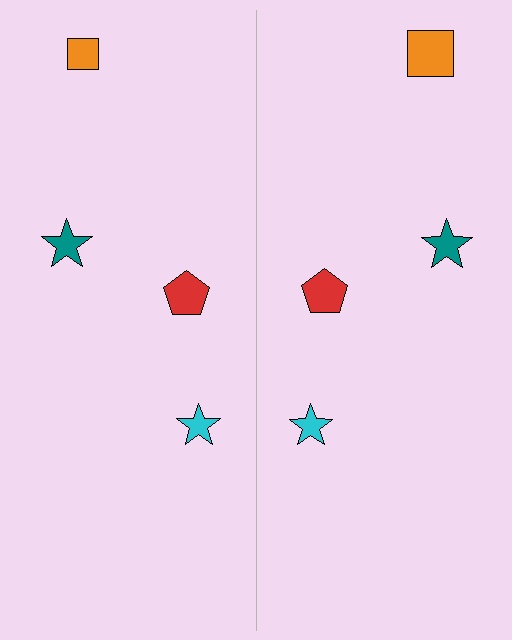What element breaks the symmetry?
The orange square on the right side has a different size than its mirror counterpart.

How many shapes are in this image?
There are 8 shapes in this image.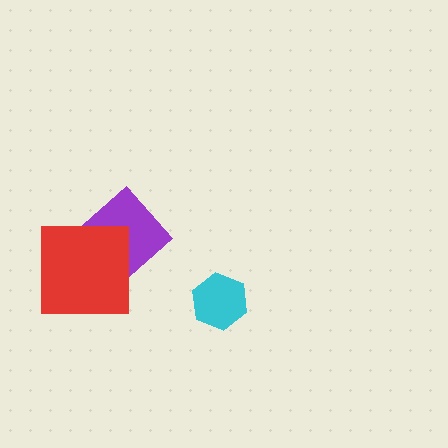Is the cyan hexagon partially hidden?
No, no other shape covers it.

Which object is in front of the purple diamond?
The red square is in front of the purple diamond.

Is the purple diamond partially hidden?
Yes, it is partially covered by another shape.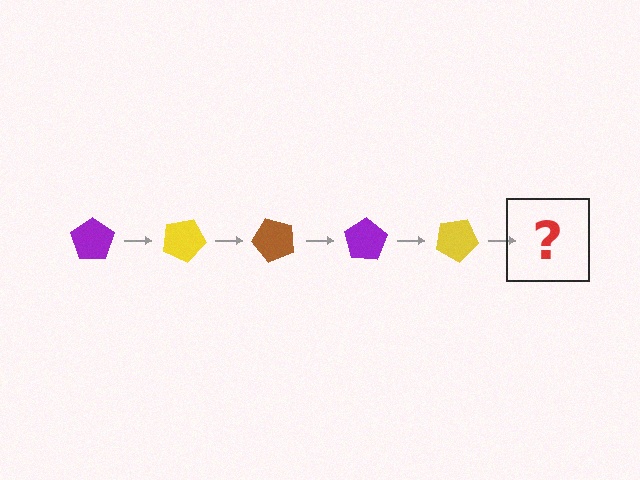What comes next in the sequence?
The next element should be a brown pentagon, rotated 125 degrees from the start.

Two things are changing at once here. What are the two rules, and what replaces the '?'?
The two rules are that it rotates 25 degrees each step and the color cycles through purple, yellow, and brown. The '?' should be a brown pentagon, rotated 125 degrees from the start.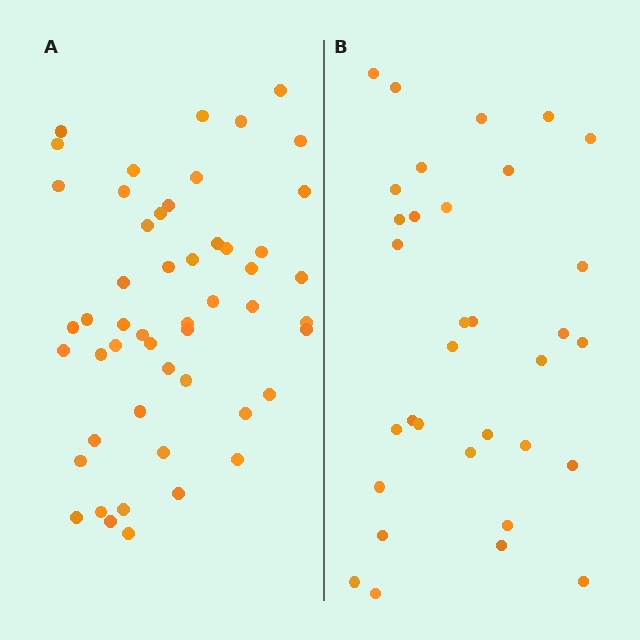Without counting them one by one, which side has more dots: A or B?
Region A (the left region) has more dots.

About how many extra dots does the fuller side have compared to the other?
Region A has approximately 20 more dots than region B.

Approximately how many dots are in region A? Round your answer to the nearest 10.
About 50 dots. (The exact count is 51, which rounds to 50.)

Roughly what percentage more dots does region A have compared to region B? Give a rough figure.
About 55% more.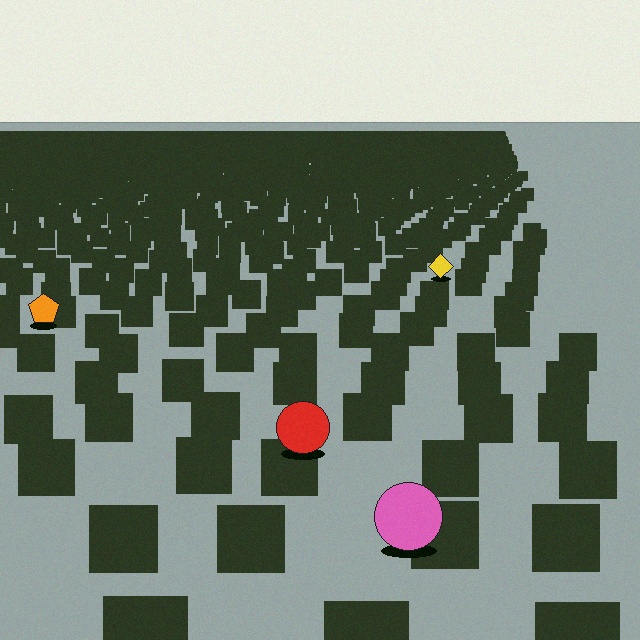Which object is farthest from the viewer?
The yellow diamond is farthest from the viewer. It appears smaller and the ground texture around it is denser.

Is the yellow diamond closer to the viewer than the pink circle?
No. The pink circle is closer — you can tell from the texture gradient: the ground texture is coarser near it.